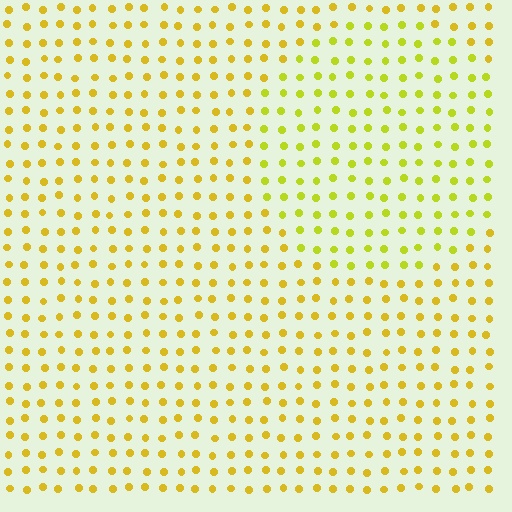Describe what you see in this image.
The image is filled with small yellow elements in a uniform arrangement. A circle-shaped region is visible where the elements are tinted to a slightly different hue, forming a subtle color boundary.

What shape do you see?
I see a circle.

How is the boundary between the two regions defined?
The boundary is defined purely by a slight shift in hue (about 22 degrees). Spacing, size, and orientation are identical on both sides.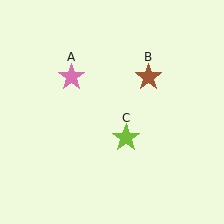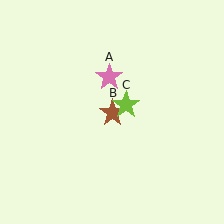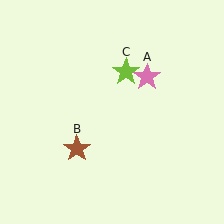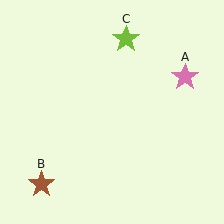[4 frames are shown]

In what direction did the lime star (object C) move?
The lime star (object C) moved up.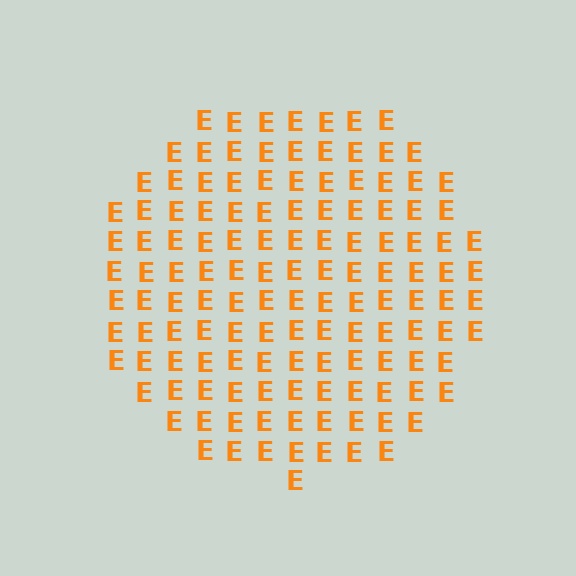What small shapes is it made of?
It is made of small letter E's.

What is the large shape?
The large shape is a circle.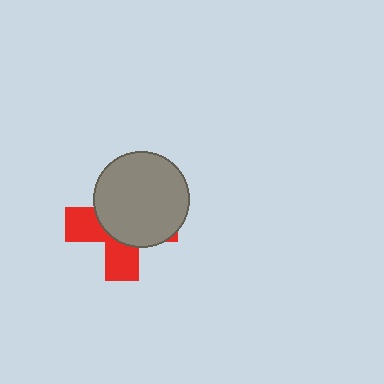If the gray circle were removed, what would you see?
You would see the complete red cross.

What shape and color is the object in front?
The object in front is a gray circle.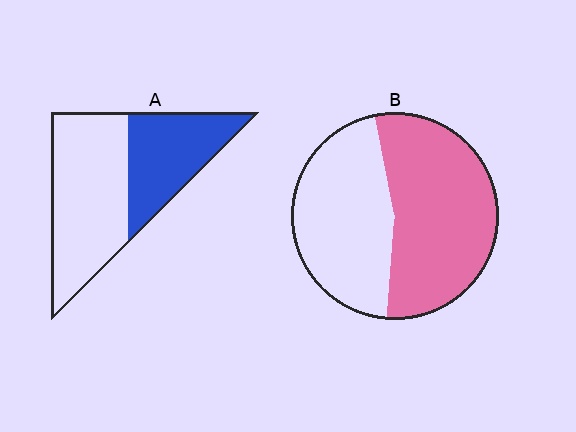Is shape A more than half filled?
No.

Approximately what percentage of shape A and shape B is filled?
A is approximately 40% and B is approximately 55%.